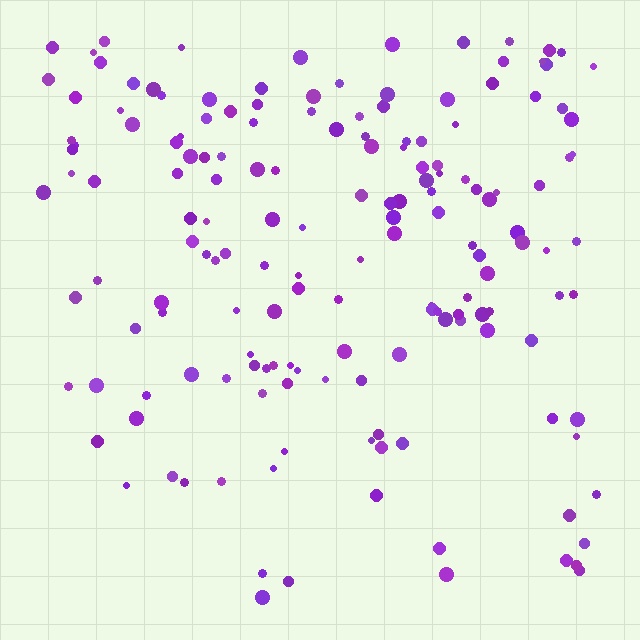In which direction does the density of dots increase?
From bottom to top, with the top side densest.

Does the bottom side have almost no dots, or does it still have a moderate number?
Still a moderate number, just noticeably fewer than the top.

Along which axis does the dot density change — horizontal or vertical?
Vertical.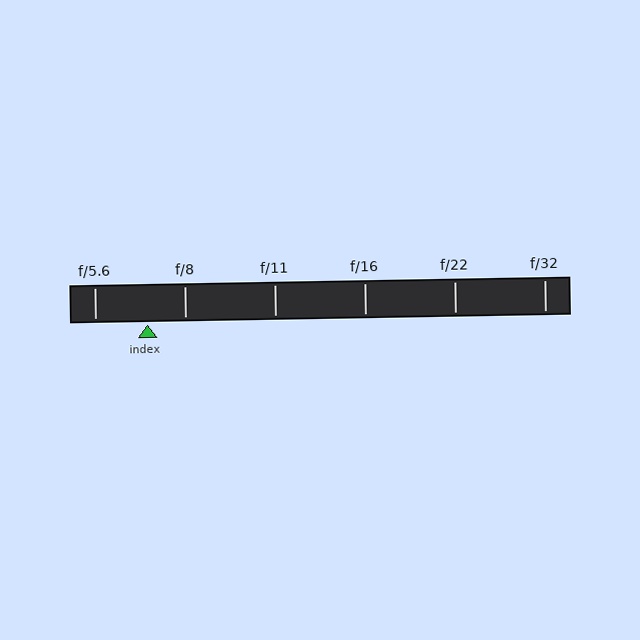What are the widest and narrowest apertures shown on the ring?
The widest aperture shown is f/5.6 and the narrowest is f/32.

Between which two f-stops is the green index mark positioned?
The index mark is between f/5.6 and f/8.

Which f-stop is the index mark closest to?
The index mark is closest to f/8.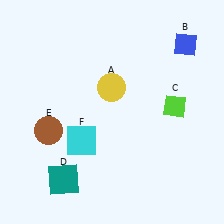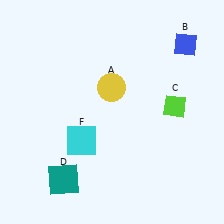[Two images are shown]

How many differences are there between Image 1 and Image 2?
There is 1 difference between the two images.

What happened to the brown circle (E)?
The brown circle (E) was removed in Image 2. It was in the bottom-left area of Image 1.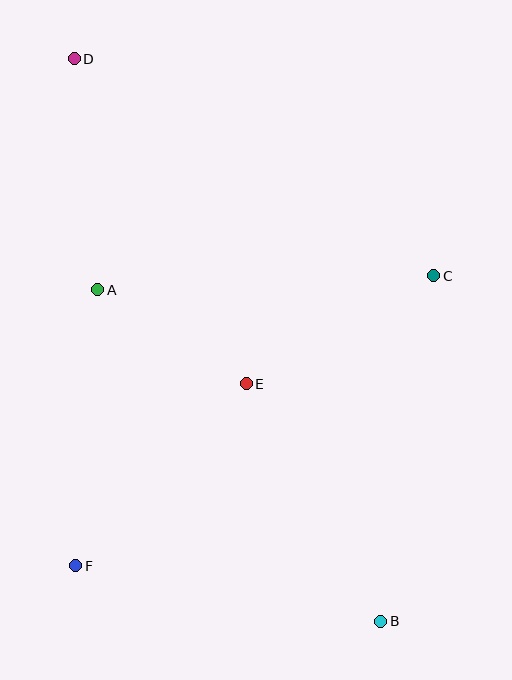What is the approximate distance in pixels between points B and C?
The distance between B and C is approximately 349 pixels.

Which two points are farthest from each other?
Points B and D are farthest from each other.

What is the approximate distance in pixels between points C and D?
The distance between C and D is approximately 420 pixels.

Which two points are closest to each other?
Points A and E are closest to each other.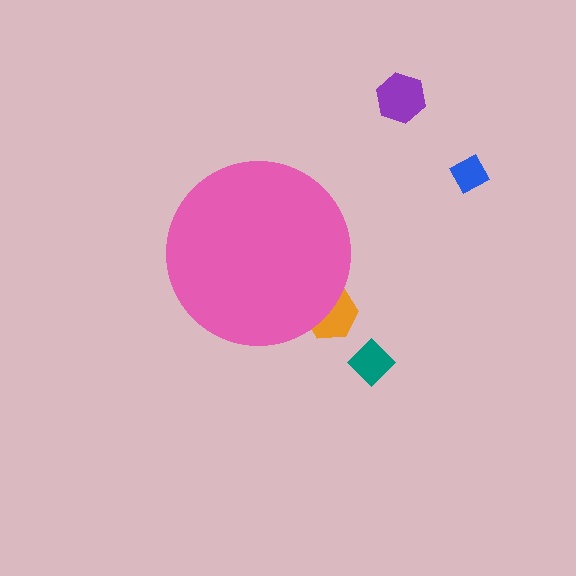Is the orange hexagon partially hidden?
Yes, the orange hexagon is partially hidden behind the pink circle.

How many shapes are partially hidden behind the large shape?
1 shape is partially hidden.